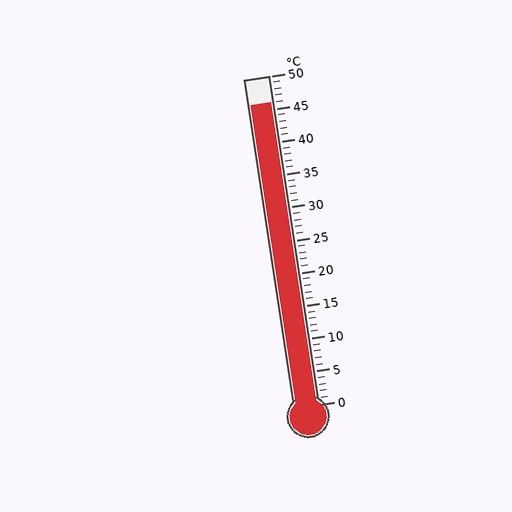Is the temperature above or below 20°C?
The temperature is above 20°C.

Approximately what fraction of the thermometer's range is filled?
The thermometer is filled to approximately 90% of its range.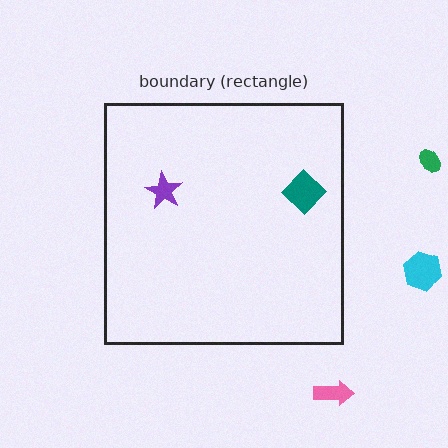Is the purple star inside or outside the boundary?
Inside.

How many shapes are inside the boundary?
2 inside, 3 outside.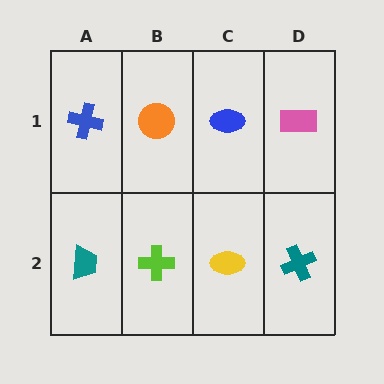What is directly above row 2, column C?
A blue ellipse.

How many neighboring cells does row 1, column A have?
2.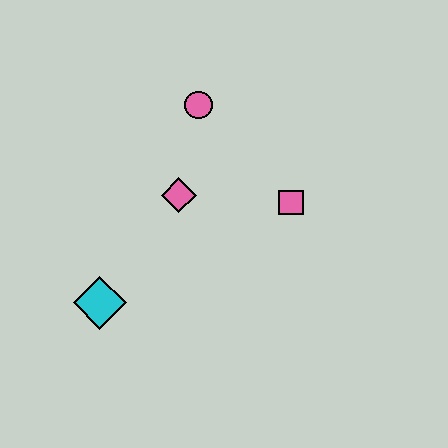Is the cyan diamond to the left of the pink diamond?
Yes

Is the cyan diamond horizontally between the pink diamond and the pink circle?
No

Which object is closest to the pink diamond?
The pink circle is closest to the pink diamond.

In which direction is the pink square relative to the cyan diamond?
The pink square is to the right of the cyan diamond.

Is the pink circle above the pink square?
Yes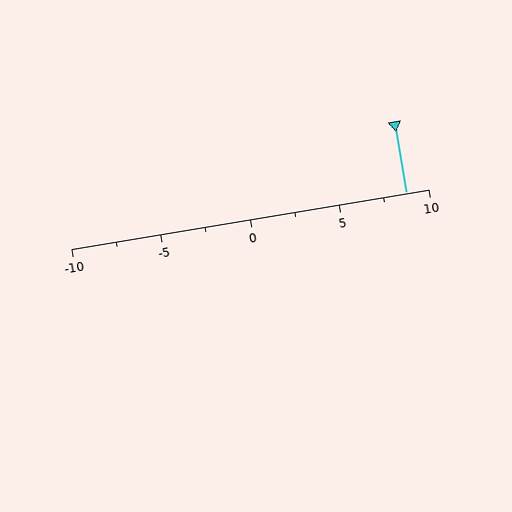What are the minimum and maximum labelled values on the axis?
The axis runs from -10 to 10.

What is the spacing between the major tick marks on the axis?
The major ticks are spaced 5 apart.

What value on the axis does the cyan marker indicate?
The marker indicates approximately 8.8.